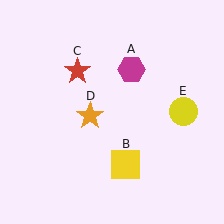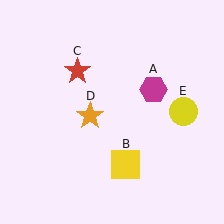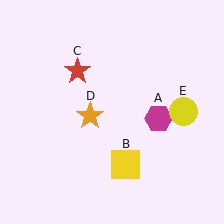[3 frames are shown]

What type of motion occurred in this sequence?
The magenta hexagon (object A) rotated clockwise around the center of the scene.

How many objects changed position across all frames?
1 object changed position: magenta hexagon (object A).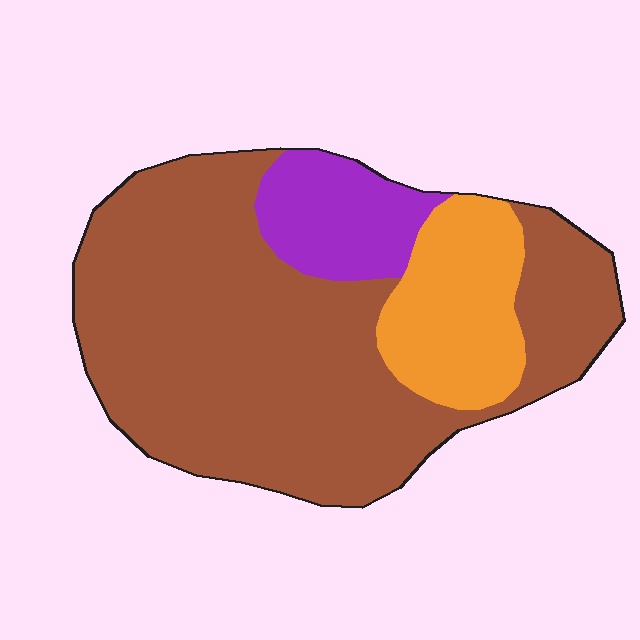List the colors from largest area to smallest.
From largest to smallest: brown, orange, purple.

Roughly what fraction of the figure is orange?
Orange covers 17% of the figure.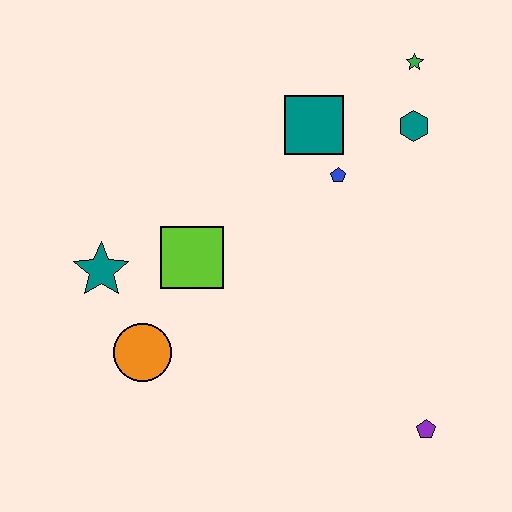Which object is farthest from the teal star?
The green star is farthest from the teal star.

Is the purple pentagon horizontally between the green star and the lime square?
No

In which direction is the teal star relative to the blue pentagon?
The teal star is to the left of the blue pentagon.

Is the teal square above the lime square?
Yes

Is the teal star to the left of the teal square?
Yes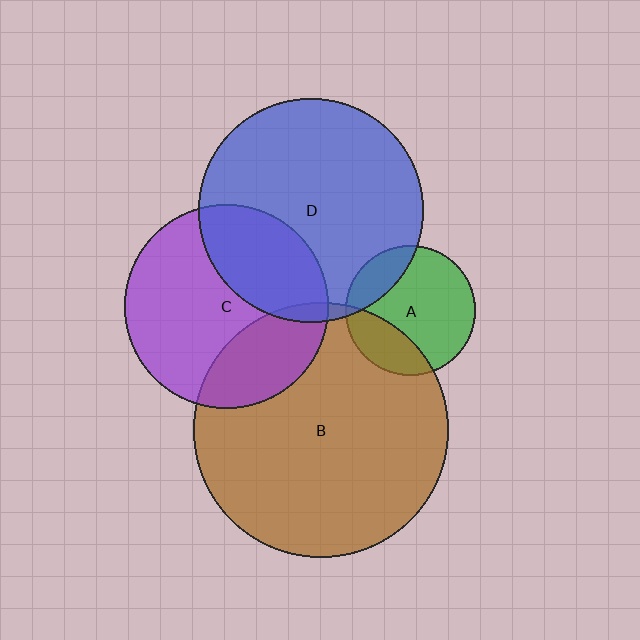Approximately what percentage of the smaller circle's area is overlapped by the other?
Approximately 20%.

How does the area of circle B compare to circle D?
Approximately 1.3 times.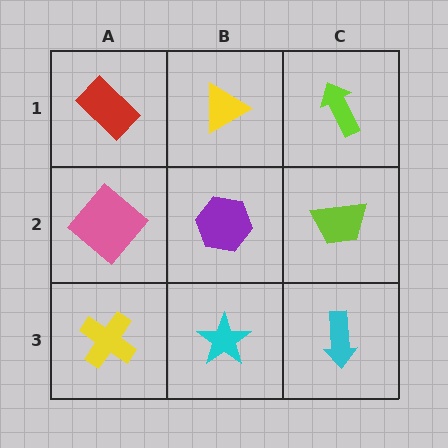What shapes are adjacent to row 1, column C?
A lime trapezoid (row 2, column C), a yellow triangle (row 1, column B).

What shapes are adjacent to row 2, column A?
A red rectangle (row 1, column A), a yellow cross (row 3, column A), a purple hexagon (row 2, column B).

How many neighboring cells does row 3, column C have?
2.